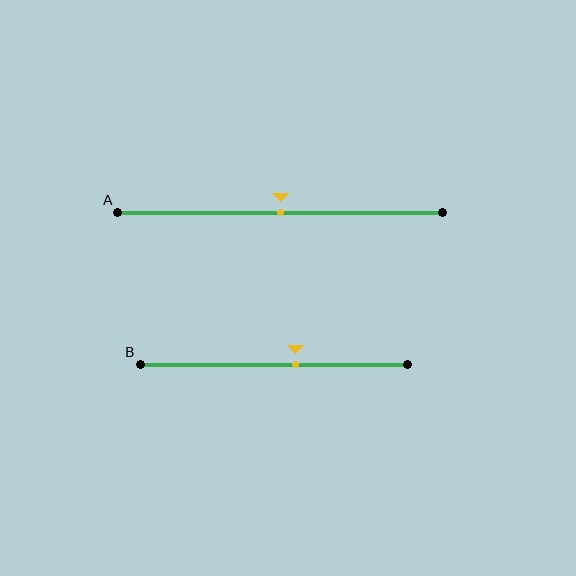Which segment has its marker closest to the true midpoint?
Segment A has its marker closest to the true midpoint.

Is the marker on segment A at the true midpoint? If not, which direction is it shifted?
Yes, the marker on segment A is at the true midpoint.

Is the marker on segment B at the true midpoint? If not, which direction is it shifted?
No, the marker on segment B is shifted to the right by about 8% of the segment length.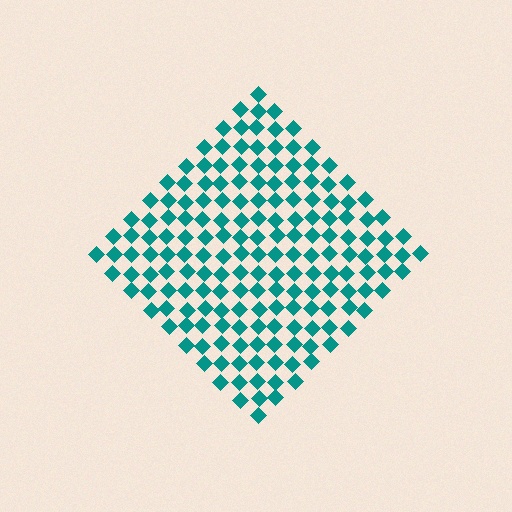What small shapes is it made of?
It is made of small diamonds.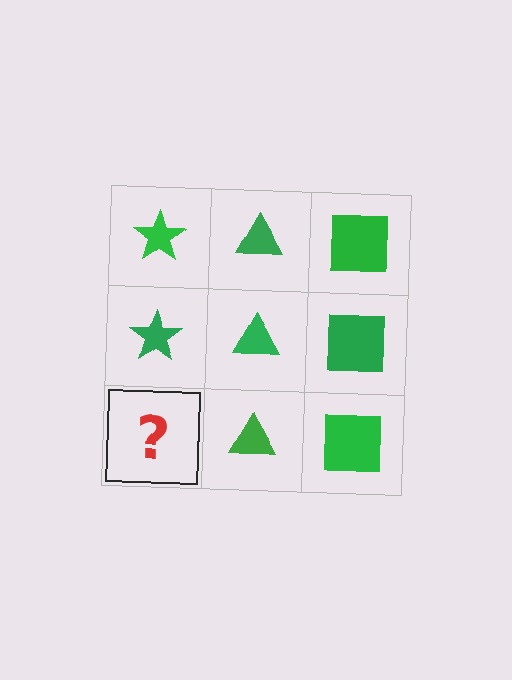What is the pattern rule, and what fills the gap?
The rule is that each column has a consistent shape. The gap should be filled with a green star.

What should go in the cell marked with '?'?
The missing cell should contain a green star.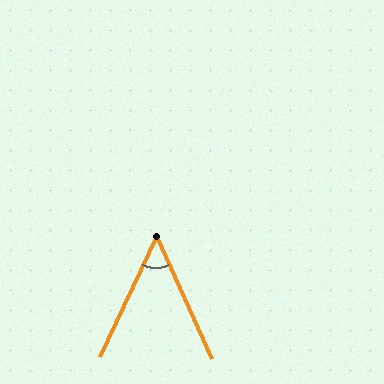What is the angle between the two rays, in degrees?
Approximately 50 degrees.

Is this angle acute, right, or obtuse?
It is acute.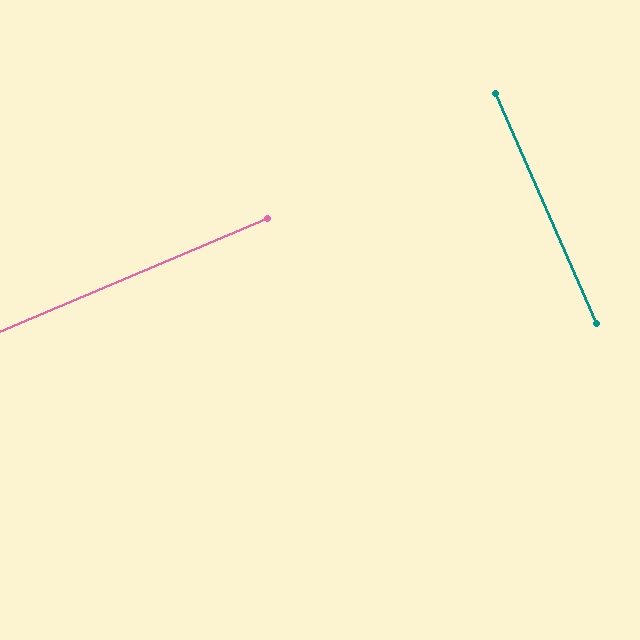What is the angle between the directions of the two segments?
Approximately 89 degrees.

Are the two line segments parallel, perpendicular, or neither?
Perpendicular — they meet at approximately 89°.